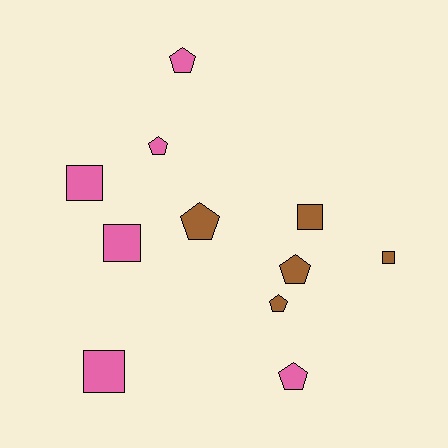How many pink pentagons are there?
There are 3 pink pentagons.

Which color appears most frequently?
Pink, with 6 objects.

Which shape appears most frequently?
Pentagon, with 6 objects.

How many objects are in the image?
There are 11 objects.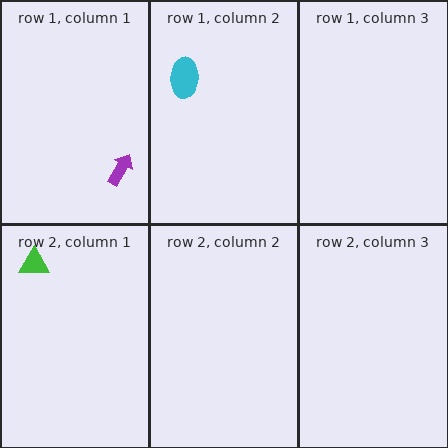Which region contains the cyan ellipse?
The row 1, column 2 region.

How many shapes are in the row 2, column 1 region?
1.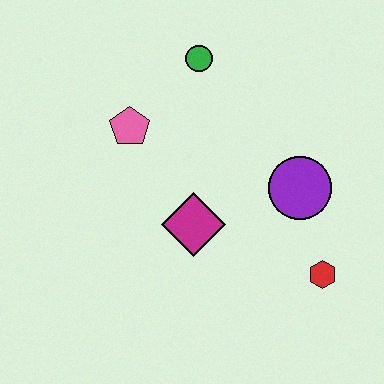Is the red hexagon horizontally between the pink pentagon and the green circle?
No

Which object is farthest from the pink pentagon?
The red hexagon is farthest from the pink pentagon.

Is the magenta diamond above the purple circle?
No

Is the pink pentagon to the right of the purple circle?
No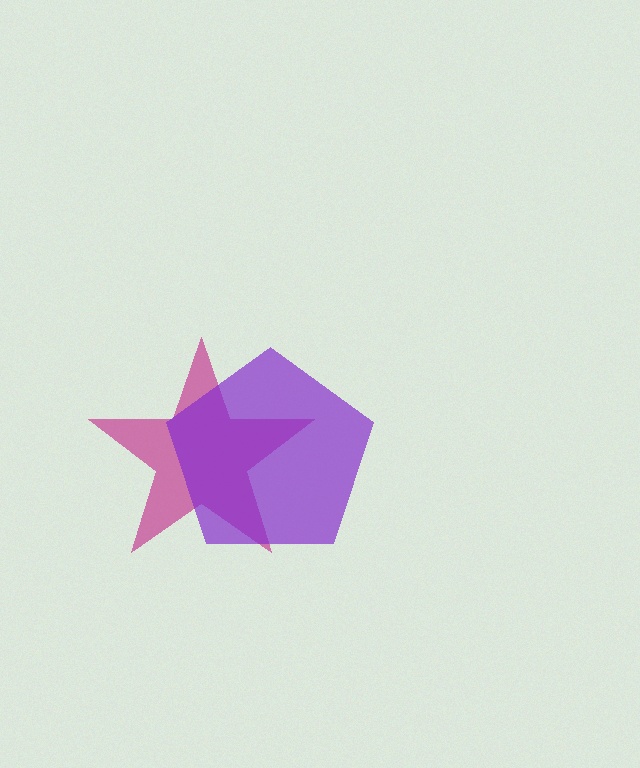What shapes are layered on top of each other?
The layered shapes are: a magenta star, a purple pentagon.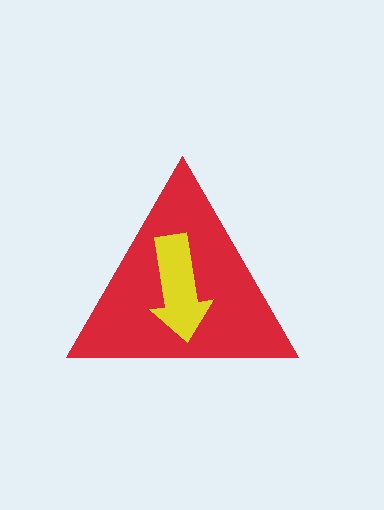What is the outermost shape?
The red triangle.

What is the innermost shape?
The yellow arrow.